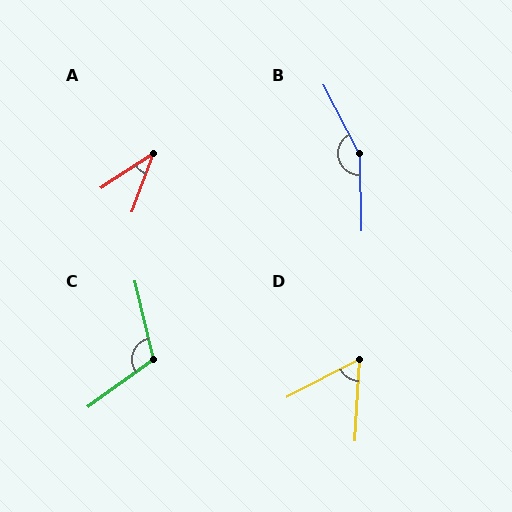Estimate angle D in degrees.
Approximately 60 degrees.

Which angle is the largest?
B, at approximately 154 degrees.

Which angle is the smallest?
A, at approximately 36 degrees.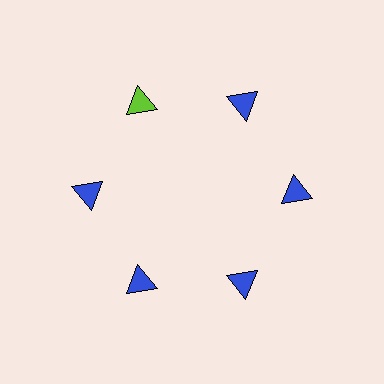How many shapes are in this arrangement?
There are 6 shapes arranged in a ring pattern.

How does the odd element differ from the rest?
It has a different color: lime instead of blue.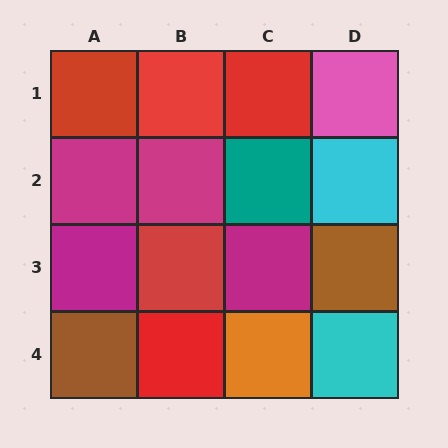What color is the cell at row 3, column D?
Brown.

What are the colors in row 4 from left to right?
Brown, red, orange, cyan.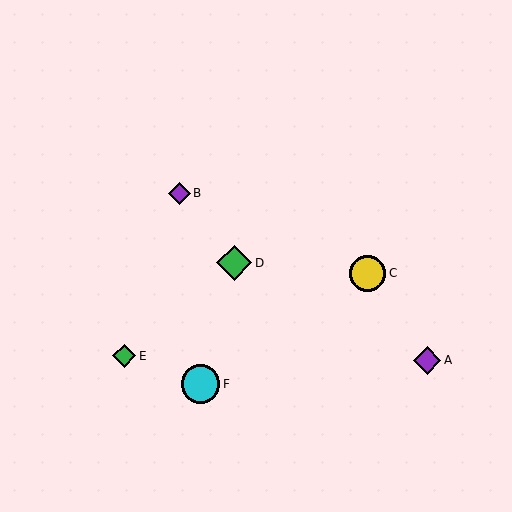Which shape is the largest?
The cyan circle (labeled F) is the largest.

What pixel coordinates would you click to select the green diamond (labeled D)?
Click at (234, 263) to select the green diamond D.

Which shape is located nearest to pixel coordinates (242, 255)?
The green diamond (labeled D) at (234, 263) is nearest to that location.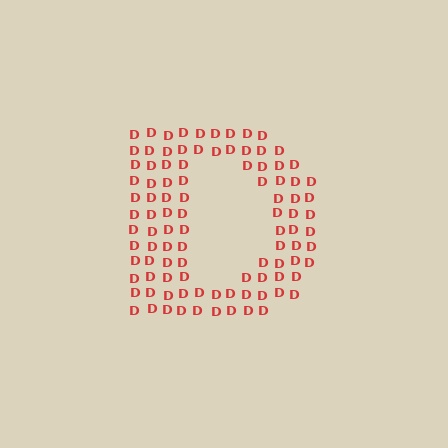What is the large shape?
The large shape is the letter D.